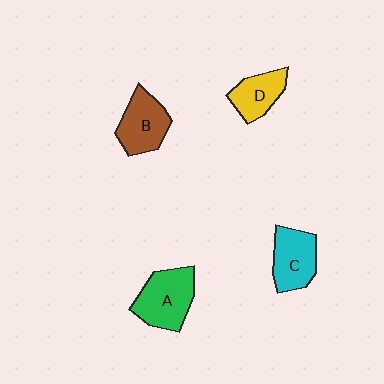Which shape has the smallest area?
Shape D (yellow).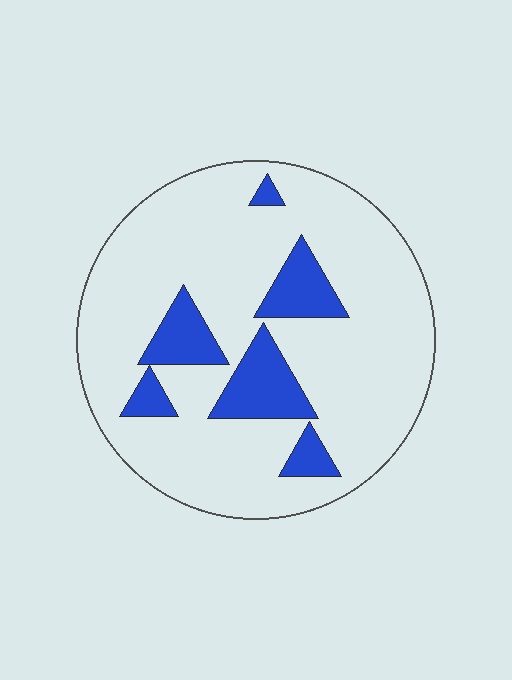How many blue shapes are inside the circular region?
6.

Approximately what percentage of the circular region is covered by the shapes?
Approximately 15%.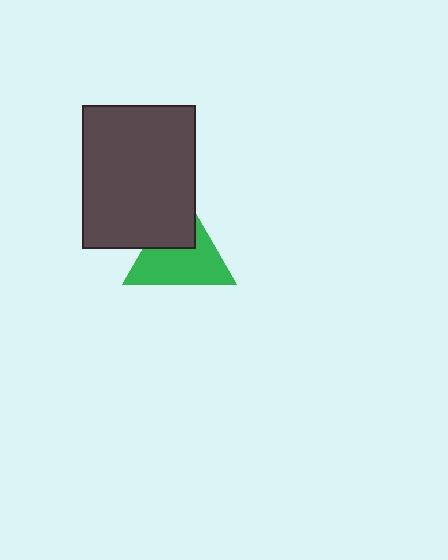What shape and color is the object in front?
The object in front is a dark gray rectangle.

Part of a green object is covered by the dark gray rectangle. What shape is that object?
It is a triangle.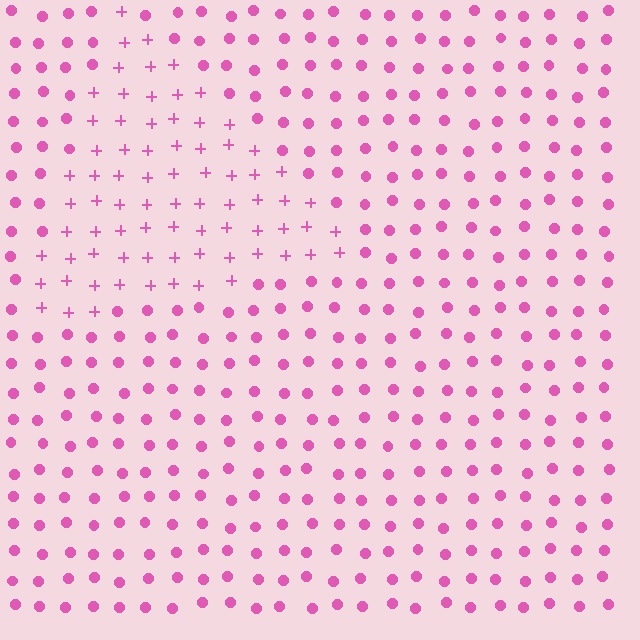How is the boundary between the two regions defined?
The boundary is defined by a change in element shape: plus signs inside vs. circles outside. All elements share the same color and spacing.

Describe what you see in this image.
The image is filled with small pink elements arranged in a uniform grid. A triangle-shaped region contains plus signs, while the surrounding area contains circles. The boundary is defined purely by the change in element shape.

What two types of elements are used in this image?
The image uses plus signs inside the triangle region and circles outside it.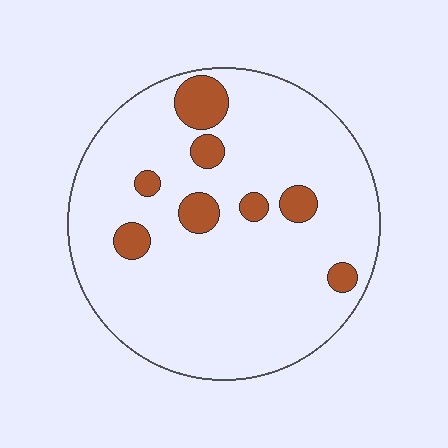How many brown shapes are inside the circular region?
8.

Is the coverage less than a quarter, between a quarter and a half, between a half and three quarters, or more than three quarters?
Less than a quarter.